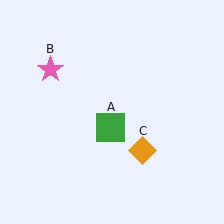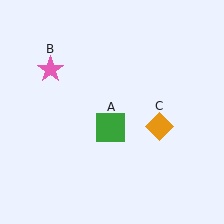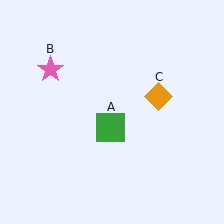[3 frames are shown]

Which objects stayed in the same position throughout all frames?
Green square (object A) and pink star (object B) remained stationary.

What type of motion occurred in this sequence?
The orange diamond (object C) rotated counterclockwise around the center of the scene.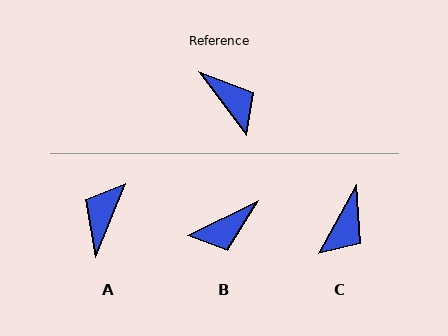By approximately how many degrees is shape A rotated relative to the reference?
Approximately 121 degrees counter-clockwise.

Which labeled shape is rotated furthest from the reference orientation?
A, about 121 degrees away.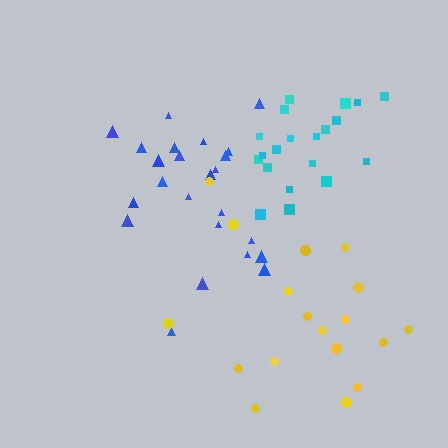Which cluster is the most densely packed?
Cyan.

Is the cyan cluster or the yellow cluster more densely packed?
Cyan.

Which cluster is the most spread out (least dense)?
Yellow.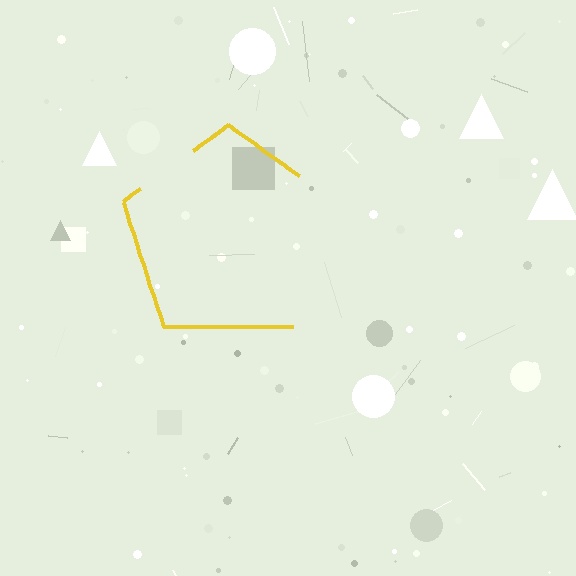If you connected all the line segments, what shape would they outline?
They would outline a pentagon.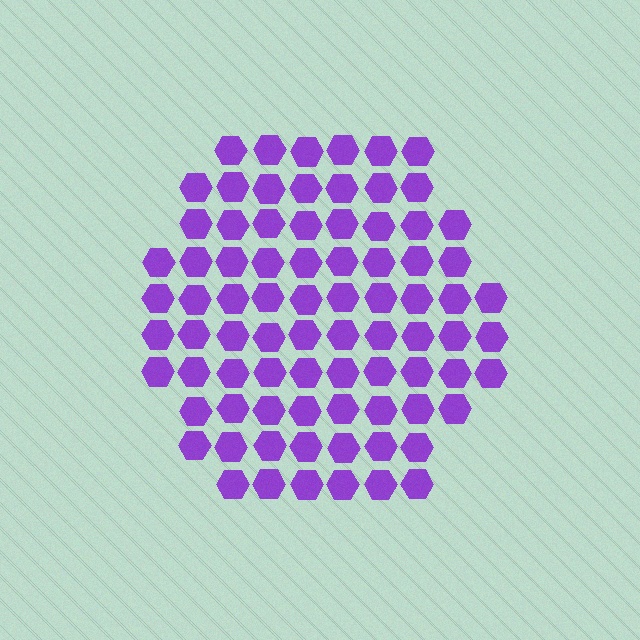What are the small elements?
The small elements are hexagons.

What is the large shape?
The large shape is a hexagon.